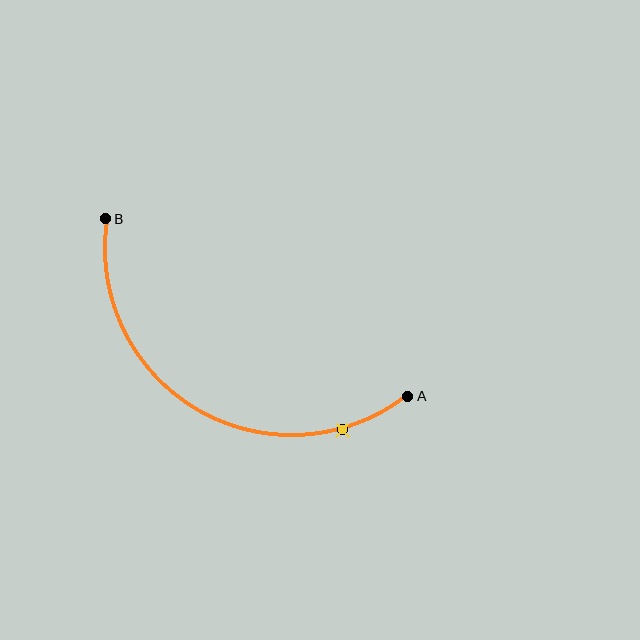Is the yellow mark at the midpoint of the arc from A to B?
No. The yellow mark lies on the arc but is closer to endpoint A. The arc midpoint would be at the point on the curve equidistant along the arc from both A and B.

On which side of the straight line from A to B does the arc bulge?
The arc bulges below the straight line connecting A and B.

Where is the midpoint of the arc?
The arc midpoint is the point on the curve farthest from the straight line joining A and B. It sits below that line.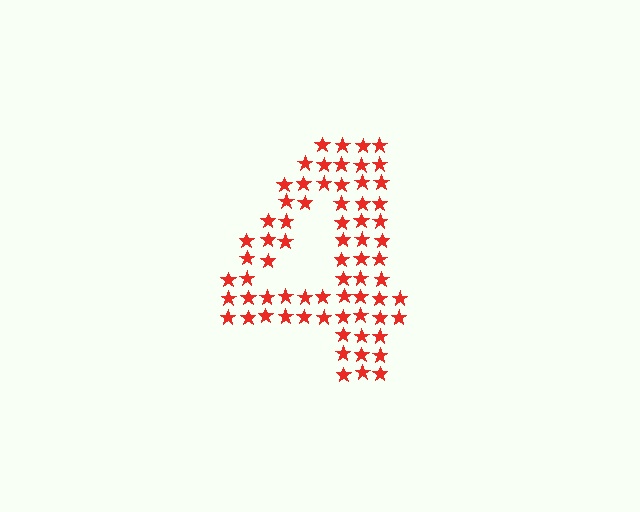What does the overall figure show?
The overall figure shows the digit 4.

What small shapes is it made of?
It is made of small stars.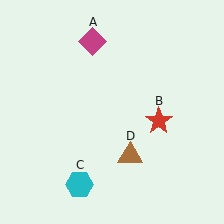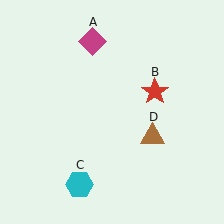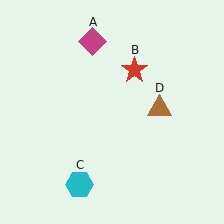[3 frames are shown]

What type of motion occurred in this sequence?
The red star (object B), brown triangle (object D) rotated counterclockwise around the center of the scene.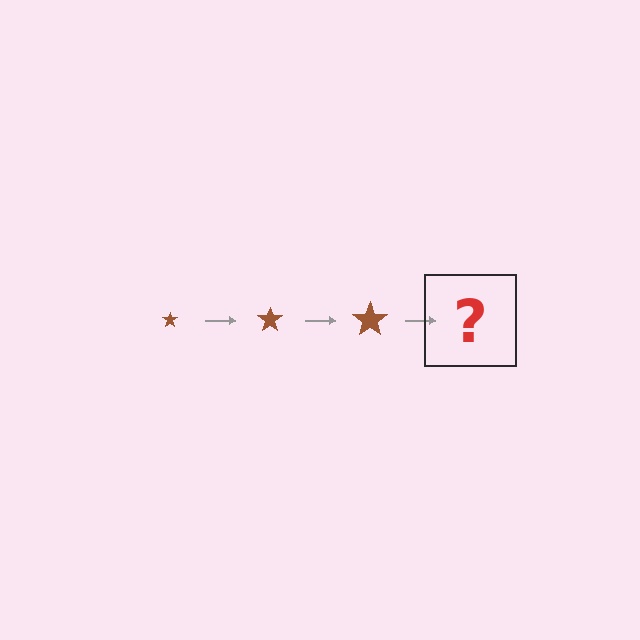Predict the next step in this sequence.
The next step is a brown star, larger than the previous one.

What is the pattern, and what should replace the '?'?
The pattern is that the star gets progressively larger each step. The '?' should be a brown star, larger than the previous one.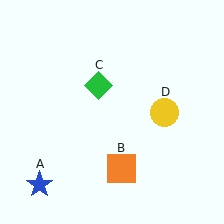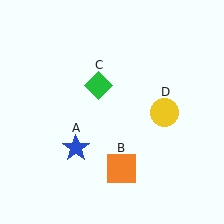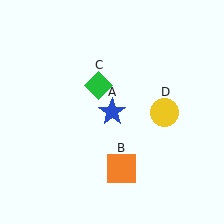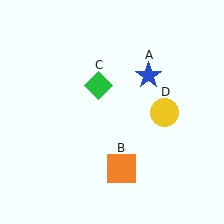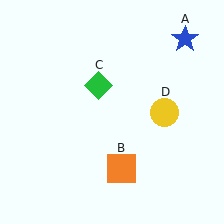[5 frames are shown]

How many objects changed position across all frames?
1 object changed position: blue star (object A).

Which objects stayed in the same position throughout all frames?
Orange square (object B) and green diamond (object C) and yellow circle (object D) remained stationary.